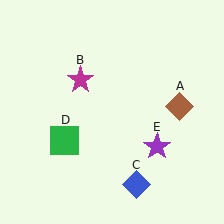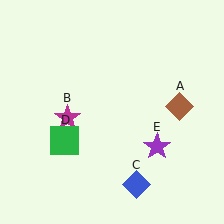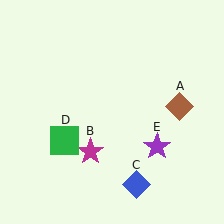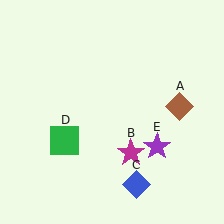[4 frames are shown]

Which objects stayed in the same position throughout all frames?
Brown diamond (object A) and blue diamond (object C) and green square (object D) and purple star (object E) remained stationary.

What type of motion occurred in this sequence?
The magenta star (object B) rotated counterclockwise around the center of the scene.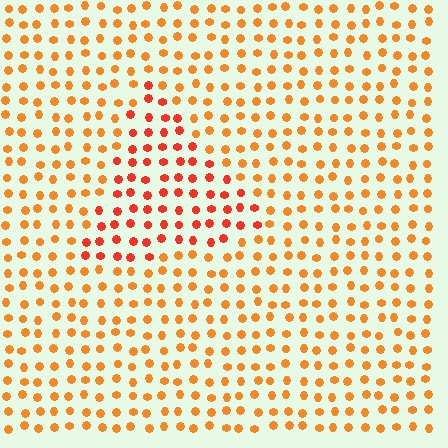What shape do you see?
I see a triangle.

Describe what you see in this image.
The image is filled with small orange elements in a uniform arrangement. A triangle-shaped region is visible where the elements are tinted to a slightly different hue, forming a subtle color boundary.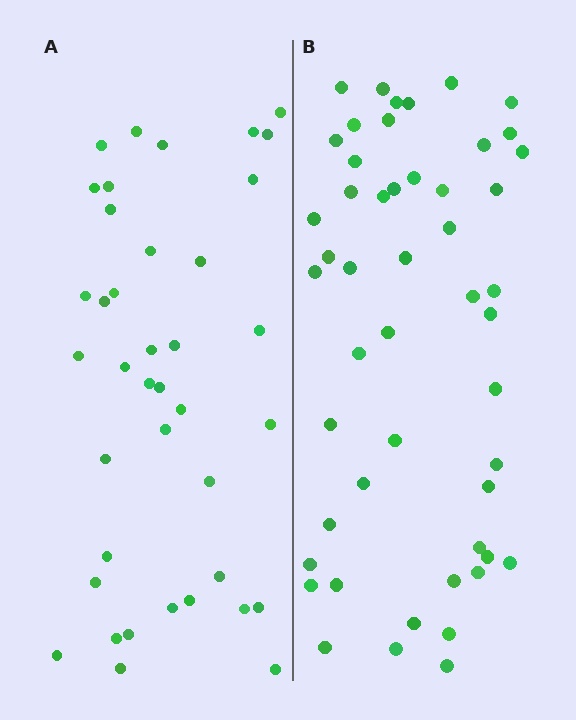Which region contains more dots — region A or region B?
Region B (the right region) has more dots.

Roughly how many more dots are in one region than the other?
Region B has roughly 12 or so more dots than region A.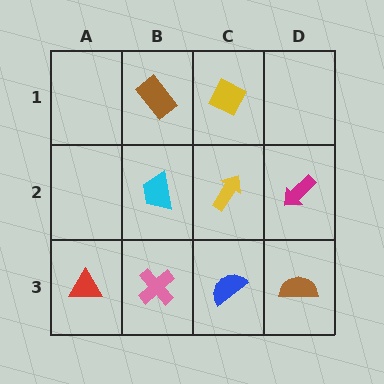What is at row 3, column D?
A brown semicircle.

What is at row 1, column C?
A yellow diamond.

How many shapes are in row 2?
3 shapes.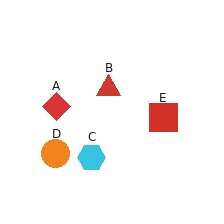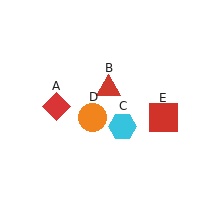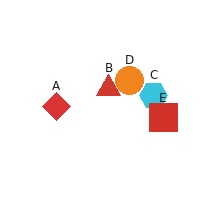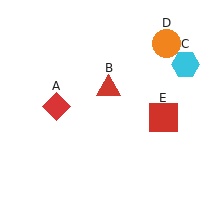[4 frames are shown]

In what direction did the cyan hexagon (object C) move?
The cyan hexagon (object C) moved up and to the right.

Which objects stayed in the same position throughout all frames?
Red diamond (object A) and red triangle (object B) and red square (object E) remained stationary.